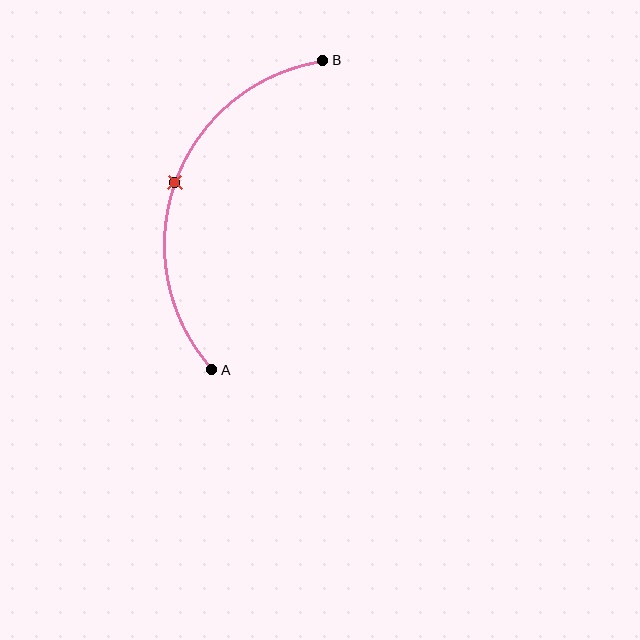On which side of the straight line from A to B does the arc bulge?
The arc bulges to the left of the straight line connecting A and B.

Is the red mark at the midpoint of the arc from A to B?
Yes. The red mark lies on the arc at equal arc-length from both A and B — it is the arc midpoint.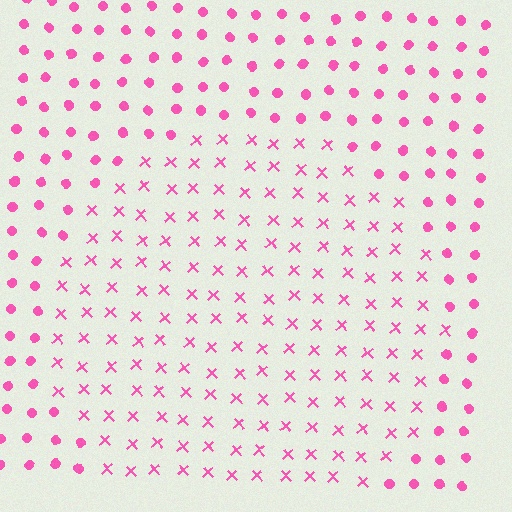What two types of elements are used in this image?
The image uses X marks inside the circle region and circles outside it.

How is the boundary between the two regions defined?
The boundary is defined by a change in element shape: X marks inside vs. circles outside. All elements share the same color and spacing.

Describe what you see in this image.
The image is filled with small pink elements arranged in a uniform grid. A circle-shaped region contains X marks, while the surrounding area contains circles. The boundary is defined purely by the change in element shape.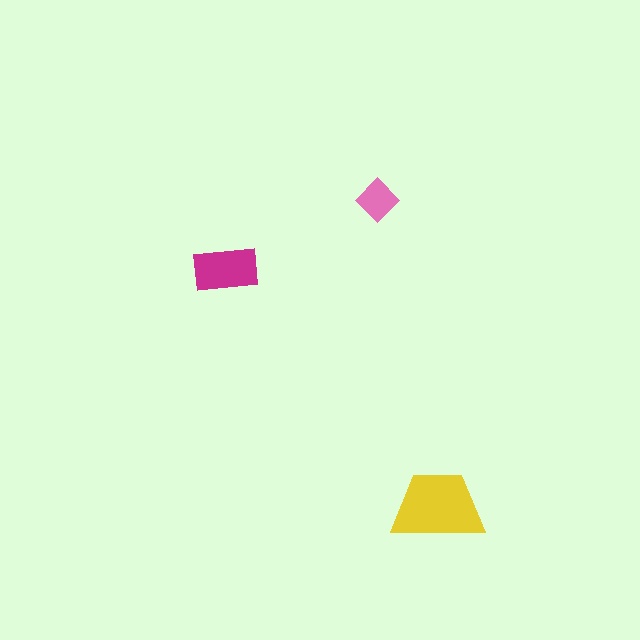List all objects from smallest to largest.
The pink diamond, the magenta rectangle, the yellow trapezoid.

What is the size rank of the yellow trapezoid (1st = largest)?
1st.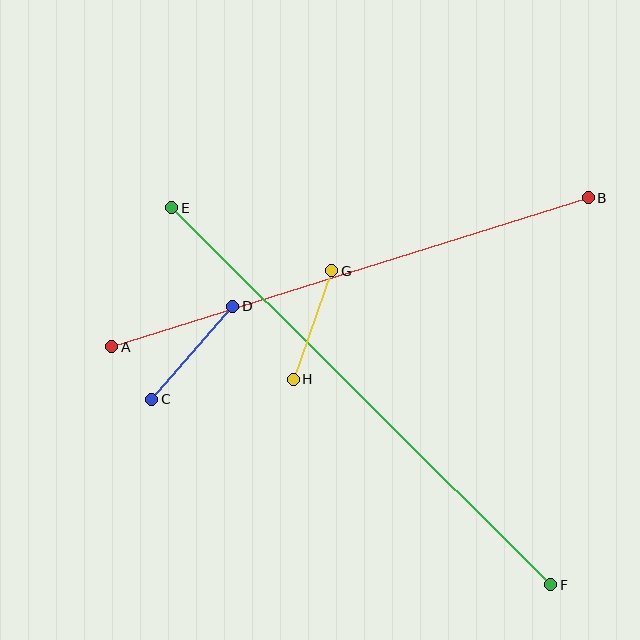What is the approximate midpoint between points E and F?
The midpoint is at approximately (361, 396) pixels.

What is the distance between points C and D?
The distance is approximately 123 pixels.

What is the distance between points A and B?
The distance is approximately 499 pixels.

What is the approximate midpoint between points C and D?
The midpoint is at approximately (192, 353) pixels.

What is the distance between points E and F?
The distance is approximately 535 pixels.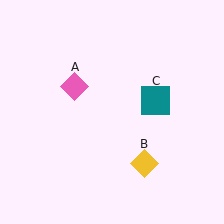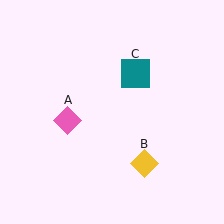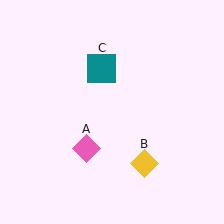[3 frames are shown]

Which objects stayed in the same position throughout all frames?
Yellow diamond (object B) remained stationary.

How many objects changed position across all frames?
2 objects changed position: pink diamond (object A), teal square (object C).